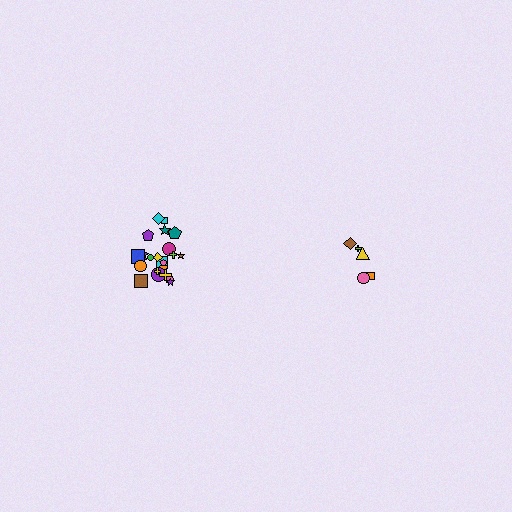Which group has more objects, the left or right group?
The left group.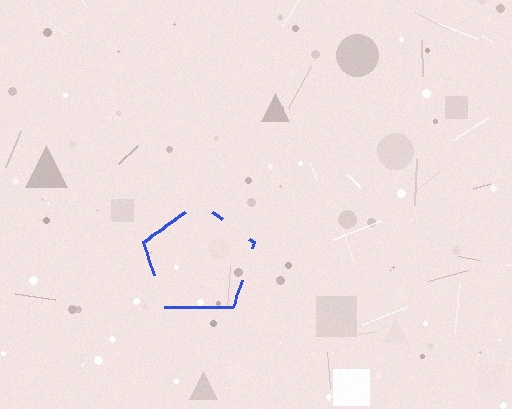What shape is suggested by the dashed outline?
The dashed outline suggests a pentagon.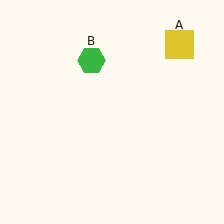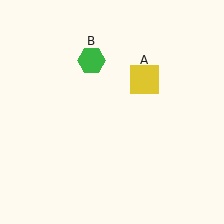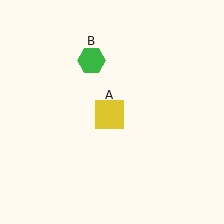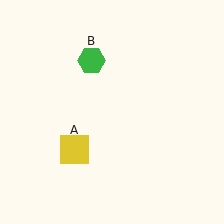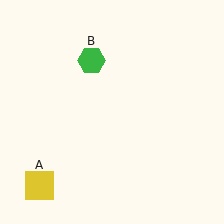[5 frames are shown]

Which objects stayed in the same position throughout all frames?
Green hexagon (object B) remained stationary.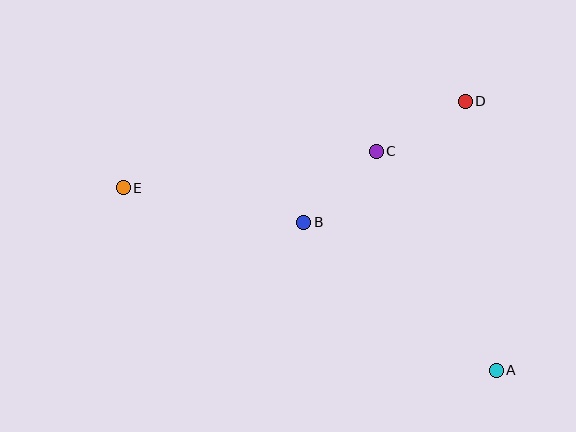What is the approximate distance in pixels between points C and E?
The distance between C and E is approximately 256 pixels.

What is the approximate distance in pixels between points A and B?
The distance between A and B is approximately 243 pixels.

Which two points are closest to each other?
Points B and C are closest to each other.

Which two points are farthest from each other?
Points A and E are farthest from each other.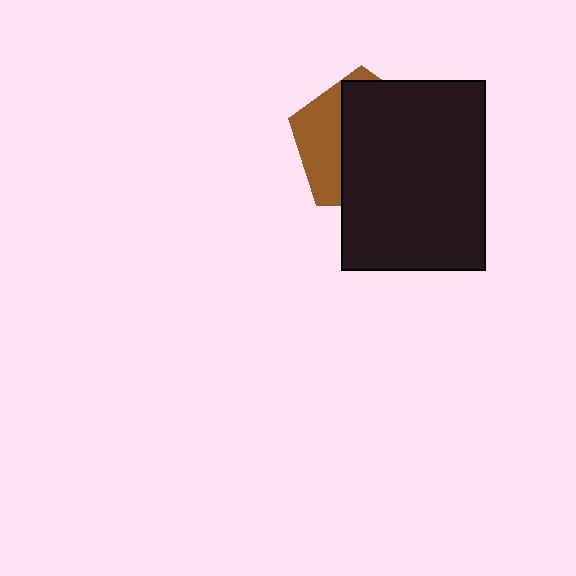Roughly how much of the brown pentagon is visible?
A small part of it is visible (roughly 33%).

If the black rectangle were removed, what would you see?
You would see the complete brown pentagon.